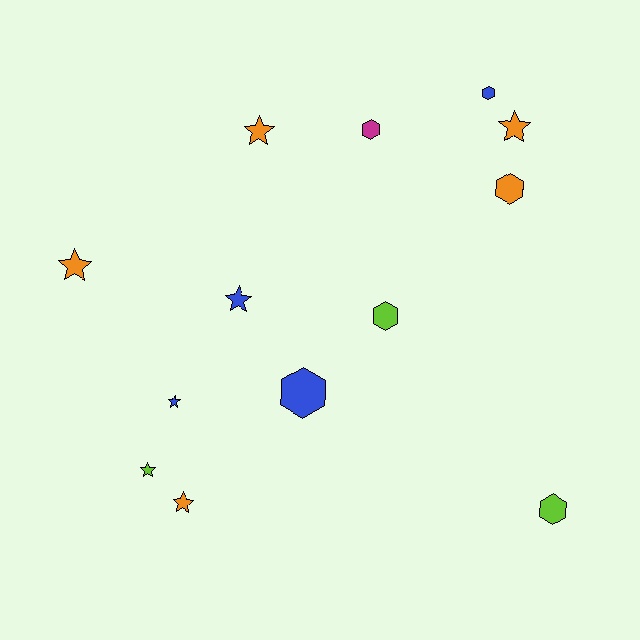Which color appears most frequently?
Orange, with 5 objects.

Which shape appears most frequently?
Star, with 7 objects.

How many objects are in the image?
There are 13 objects.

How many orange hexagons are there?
There is 1 orange hexagon.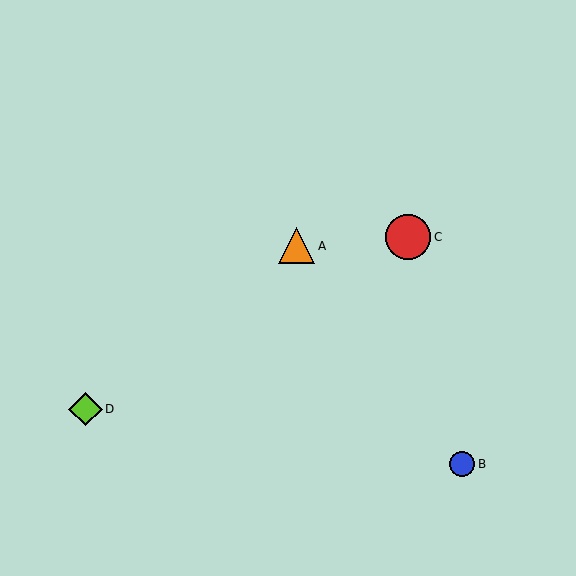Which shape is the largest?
The red circle (labeled C) is the largest.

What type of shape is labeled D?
Shape D is a lime diamond.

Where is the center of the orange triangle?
The center of the orange triangle is at (297, 246).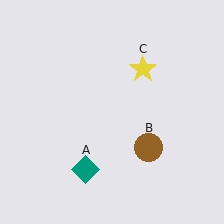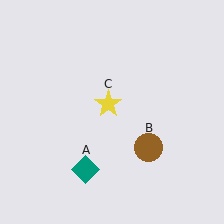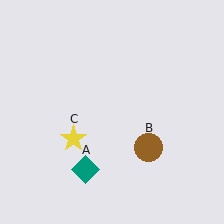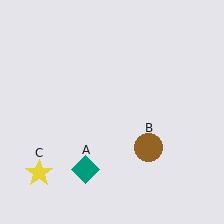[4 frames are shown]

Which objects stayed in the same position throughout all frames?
Teal diamond (object A) and brown circle (object B) remained stationary.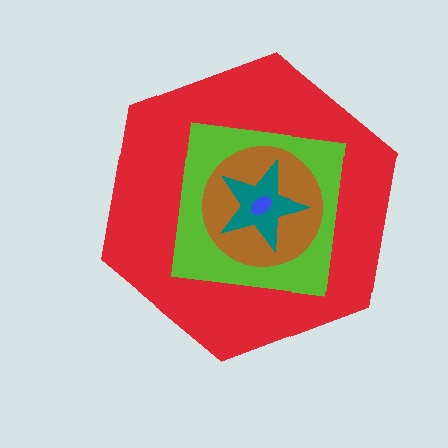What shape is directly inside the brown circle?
The teal star.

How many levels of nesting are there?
5.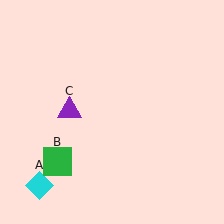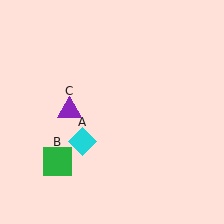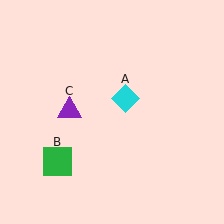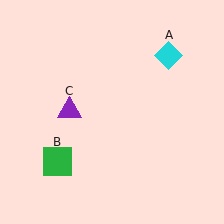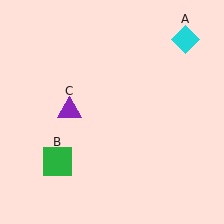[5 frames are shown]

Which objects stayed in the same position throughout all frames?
Green square (object B) and purple triangle (object C) remained stationary.